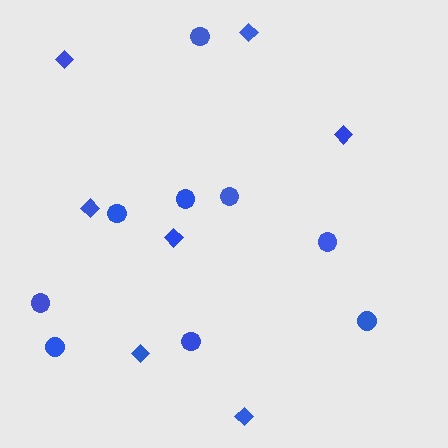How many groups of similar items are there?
There are 2 groups: one group of diamonds (7) and one group of circles (9).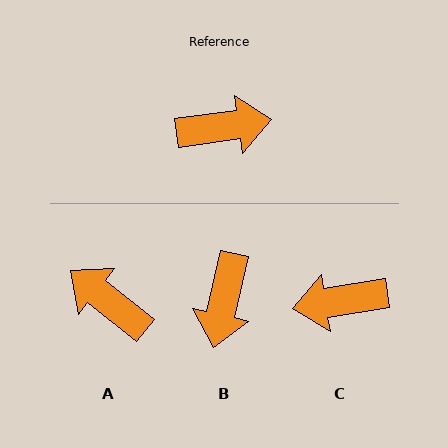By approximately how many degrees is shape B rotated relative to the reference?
Approximately 111 degrees clockwise.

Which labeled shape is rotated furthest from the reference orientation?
C, about 179 degrees away.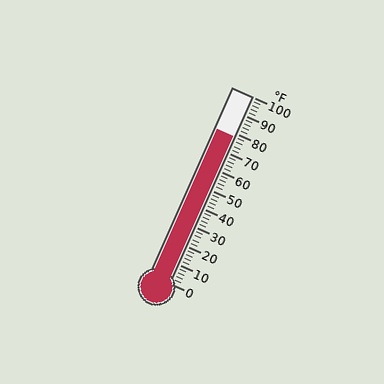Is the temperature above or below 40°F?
The temperature is above 40°F.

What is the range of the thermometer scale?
The thermometer scale ranges from 0°F to 100°F.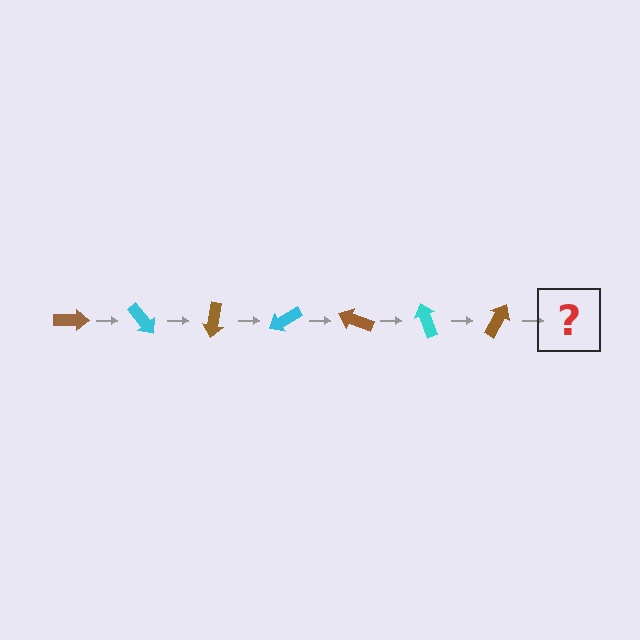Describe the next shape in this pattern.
It should be a cyan arrow, rotated 350 degrees from the start.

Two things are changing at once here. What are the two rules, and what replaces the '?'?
The two rules are that it rotates 50 degrees each step and the color cycles through brown and cyan. The '?' should be a cyan arrow, rotated 350 degrees from the start.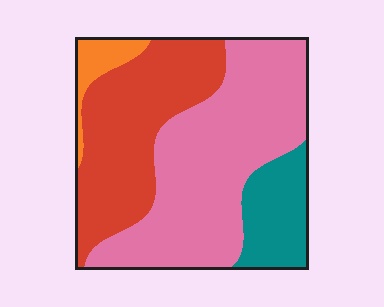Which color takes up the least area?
Orange, at roughly 5%.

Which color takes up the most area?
Pink, at roughly 50%.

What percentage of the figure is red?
Red takes up between a quarter and a half of the figure.